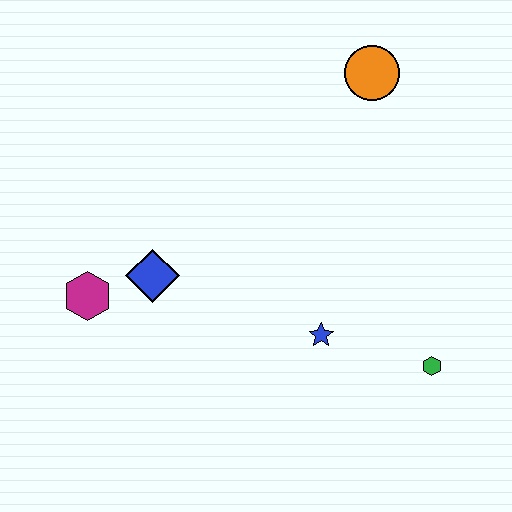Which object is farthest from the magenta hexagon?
The orange circle is farthest from the magenta hexagon.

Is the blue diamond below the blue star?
No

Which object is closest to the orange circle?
The blue star is closest to the orange circle.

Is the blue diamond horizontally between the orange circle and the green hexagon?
No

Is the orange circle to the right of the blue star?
Yes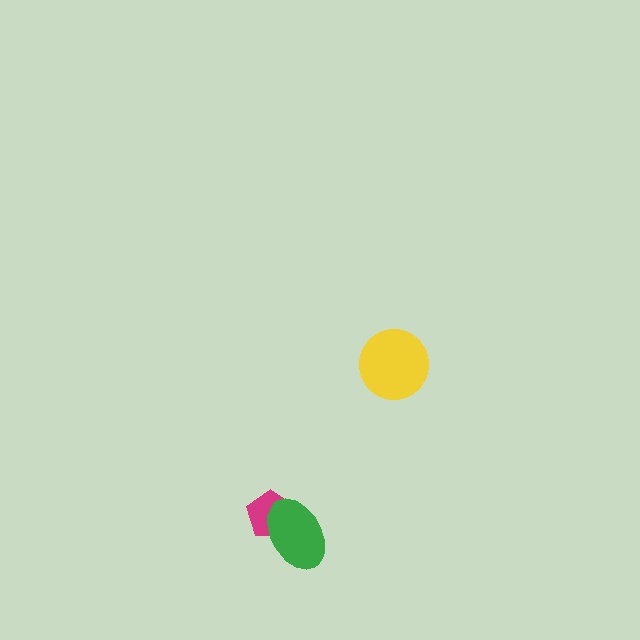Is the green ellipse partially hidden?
No, no other shape covers it.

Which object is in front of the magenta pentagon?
The green ellipse is in front of the magenta pentagon.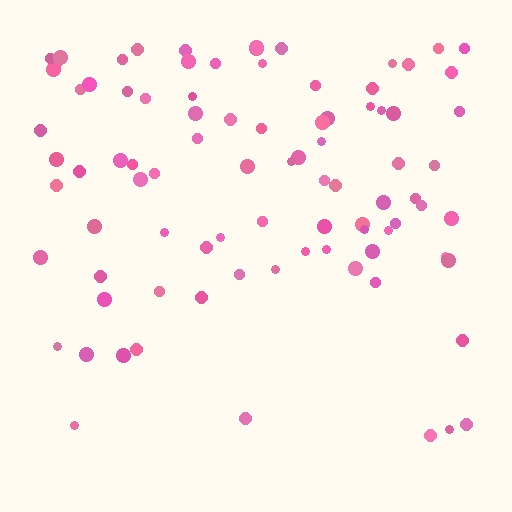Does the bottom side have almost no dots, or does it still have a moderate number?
Still a moderate number, just noticeably fewer than the top.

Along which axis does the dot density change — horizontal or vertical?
Vertical.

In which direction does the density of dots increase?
From bottom to top, with the top side densest.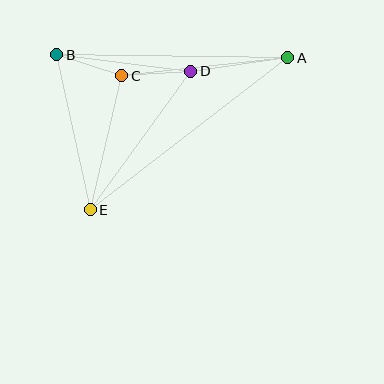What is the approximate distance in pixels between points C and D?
The distance between C and D is approximately 69 pixels.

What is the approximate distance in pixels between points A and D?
The distance between A and D is approximately 98 pixels.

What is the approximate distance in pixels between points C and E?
The distance between C and E is approximately 138 pixels.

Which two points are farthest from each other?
Points A and E are farthest from each other.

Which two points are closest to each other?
Points B and C are closest to each other.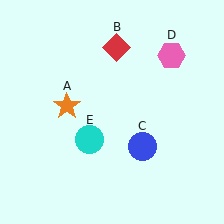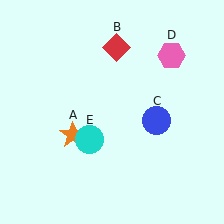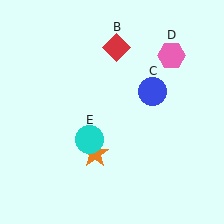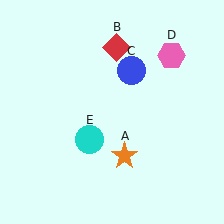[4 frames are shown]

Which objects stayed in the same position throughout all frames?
Red diamond (object B) and pink hexagon (object D) and cyan circle (object E) remained stationary.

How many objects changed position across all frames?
2 objects changed position: orange star (object A), blue circle (object C).